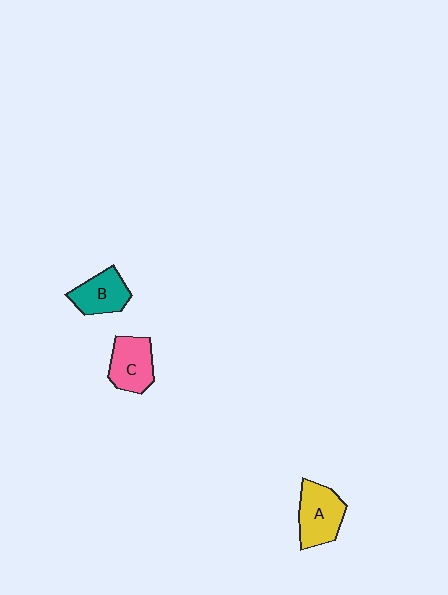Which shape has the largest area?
Shape A (yellow).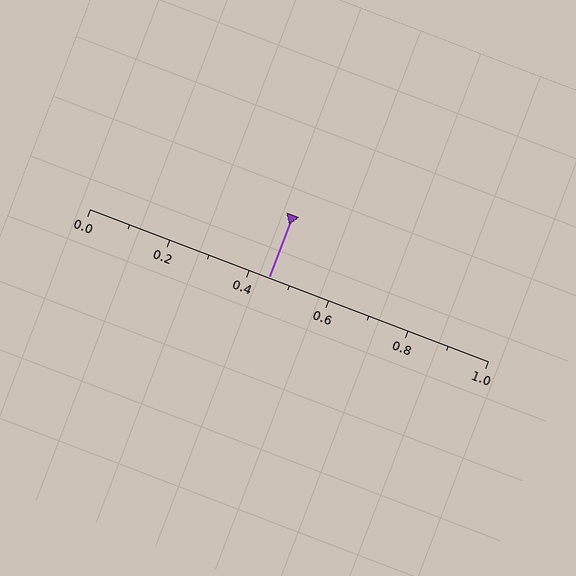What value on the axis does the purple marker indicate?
The marker indicates approximately 0.45.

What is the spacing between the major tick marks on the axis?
The major ticks are spaced 0.2 apart.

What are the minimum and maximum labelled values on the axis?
The axis runs from 0.0 to 1.0.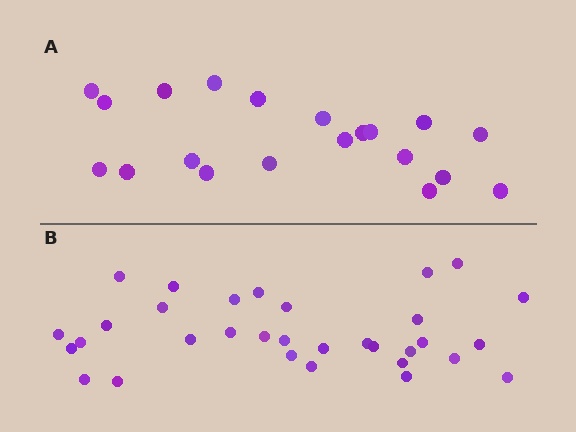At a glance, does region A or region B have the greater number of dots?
Region B (the bottom region) has more dots.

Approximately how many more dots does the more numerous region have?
Region B has roughly 12 or so more dots than region A.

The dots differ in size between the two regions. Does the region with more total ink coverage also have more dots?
No. Region A has more total ink coverage because its dots are larger, but region B actually contains more individual dots. Total area can be misleading — the number of items is what matters here.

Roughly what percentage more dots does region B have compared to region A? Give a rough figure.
About 60% more.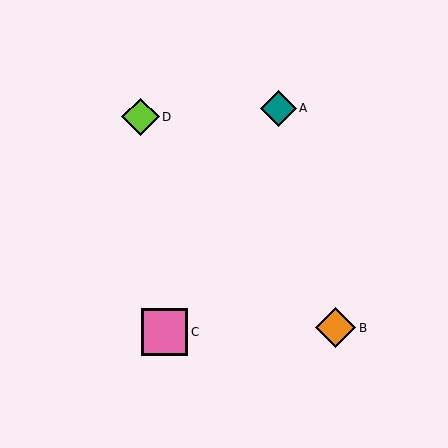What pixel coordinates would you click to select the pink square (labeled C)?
Click at (165, 332) to select the pink square C.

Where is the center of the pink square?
The center of the pink square is at (165, 332).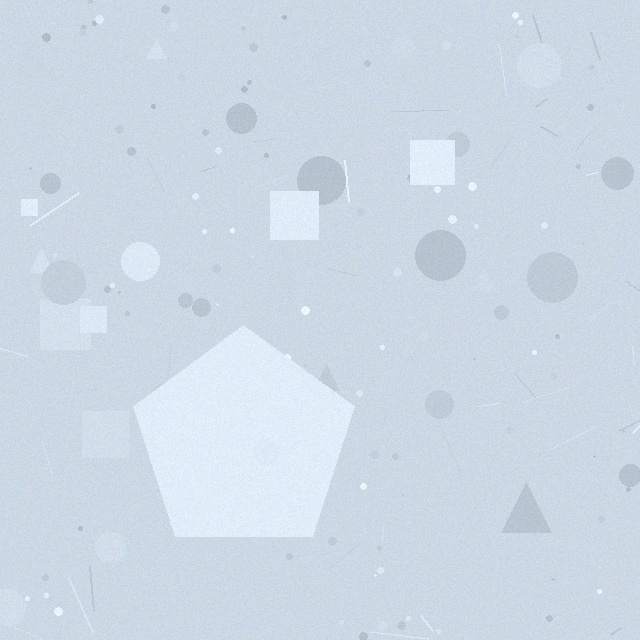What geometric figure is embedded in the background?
A pentagon is embedded in the background.